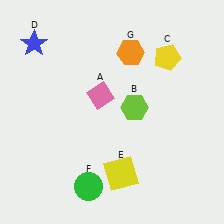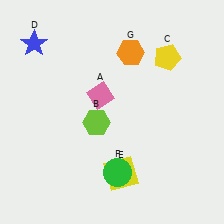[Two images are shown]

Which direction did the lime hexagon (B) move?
The lime hexagon (B) moved left.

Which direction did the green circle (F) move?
The green circle (F) moved right.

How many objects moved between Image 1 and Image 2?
2 objects moved between the two images.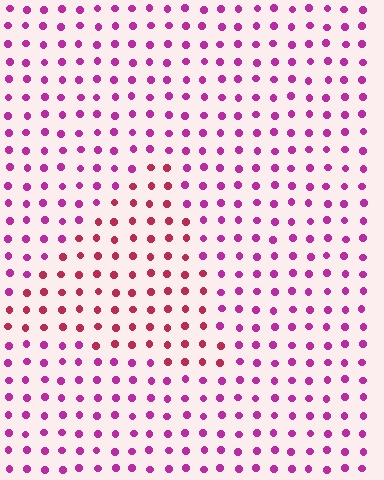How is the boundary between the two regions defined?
The boundary is defined purely by a slight shift in hue (about 34 degrees). Spacing, size, and orientation are identical on both sides.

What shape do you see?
I see a triangle.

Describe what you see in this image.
The image is filled with small magenta elements in a uniform arrangement. A triangle-shaped region is visible where the elements are tinted to a slightly different hue, forming a subtle color boundary.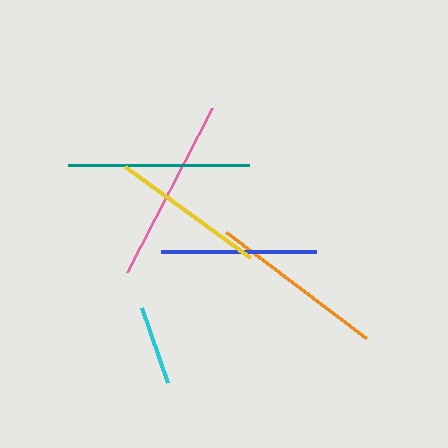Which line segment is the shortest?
The cyan line is the shortest at approximately 80 pixels.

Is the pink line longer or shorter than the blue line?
The pink line is longer than the blue line.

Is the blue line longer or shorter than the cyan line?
The blue line is longer than the cyan line.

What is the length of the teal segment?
The teal segment is approximately 182 pixels long.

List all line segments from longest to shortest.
From longest to shortest: pink, teal, orange, blue, yellow, cyan.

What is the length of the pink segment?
The pink segment is approximately 185 pixels long.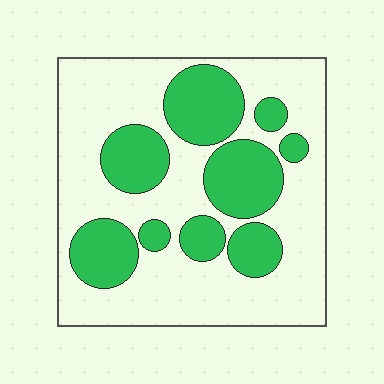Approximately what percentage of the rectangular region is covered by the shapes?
Approximately 35%.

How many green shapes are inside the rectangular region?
9.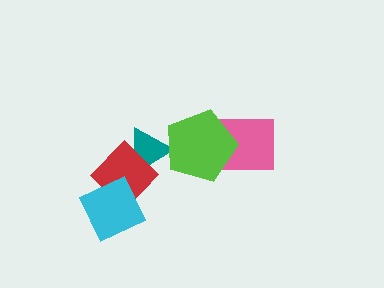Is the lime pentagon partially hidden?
No, no other shape covers it.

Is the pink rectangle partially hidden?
Yes, it is partially covered by another shape.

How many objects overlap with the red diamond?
2 objects overlap with the red diamond.